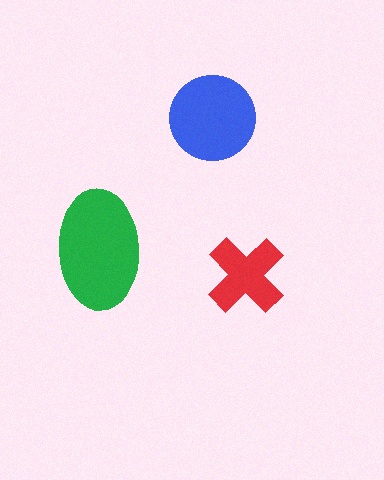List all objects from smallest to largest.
The red cross, the blue circle, the green ellipse.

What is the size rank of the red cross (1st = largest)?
3rd.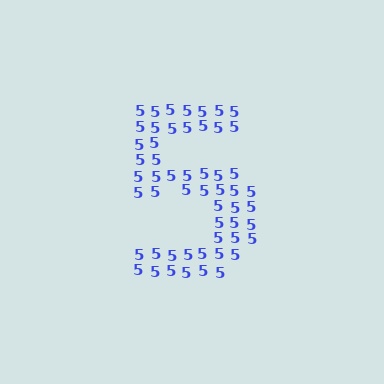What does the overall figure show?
The overall figure shows the digit 5.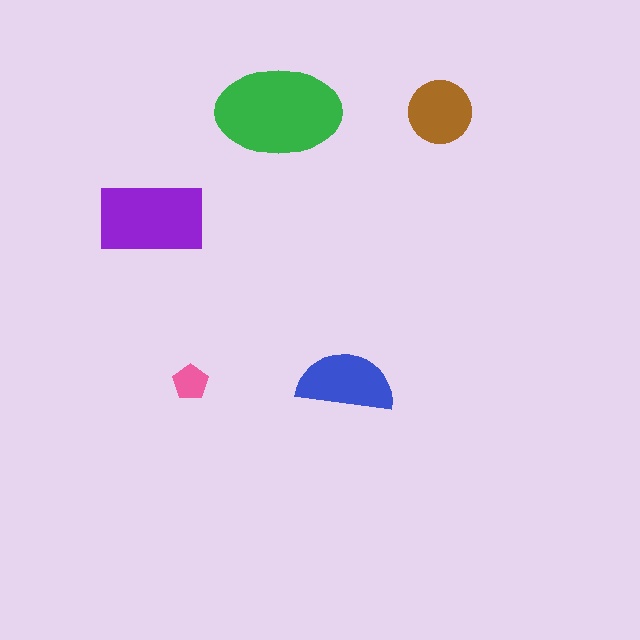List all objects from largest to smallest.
The green ellipse, the purple rectangle, the blue semicircle, the brown circle, the pink pentagon.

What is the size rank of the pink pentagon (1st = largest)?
5th.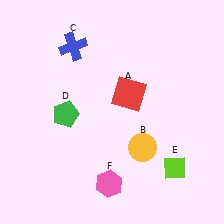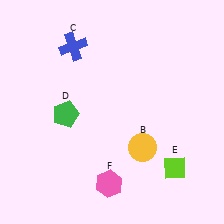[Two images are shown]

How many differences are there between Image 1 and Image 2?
There is 1 difference between the two images.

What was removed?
The red square (A) was removed in Image 2.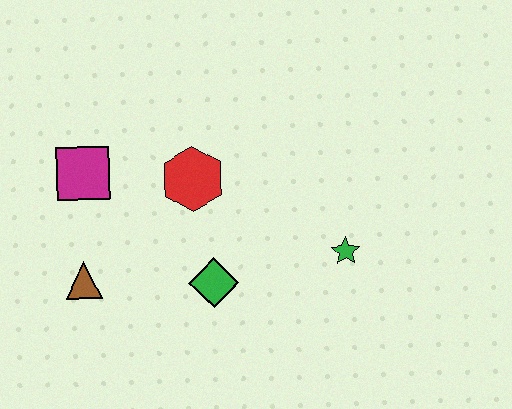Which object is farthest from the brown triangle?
The green star is farthest from the brown triangle.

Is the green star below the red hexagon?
Yes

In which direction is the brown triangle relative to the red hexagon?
The brown triangle is to the left of the red hexagon.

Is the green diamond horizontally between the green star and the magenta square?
Yes